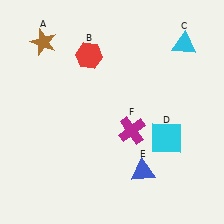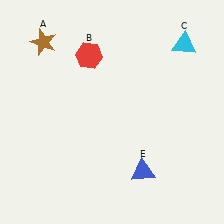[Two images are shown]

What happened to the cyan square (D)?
The cyan square (D) was removed in Image 2. It was in the bottom-right area of Image 1.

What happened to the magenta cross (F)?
The magenta cross (F) was removed in Image 2. It was in the bottom-right area of Image 1.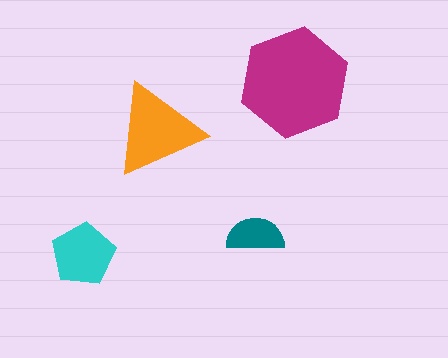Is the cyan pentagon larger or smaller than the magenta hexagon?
Smaller.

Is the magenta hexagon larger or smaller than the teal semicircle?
Larger.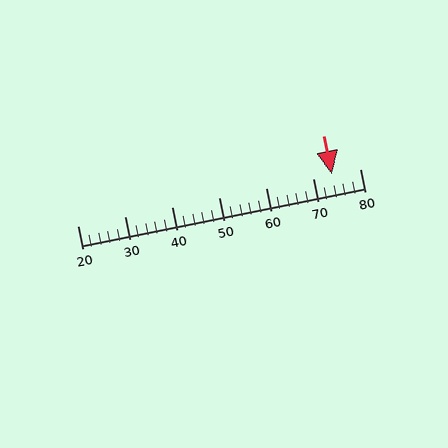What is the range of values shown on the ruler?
The ruler shows values from 20 to 80.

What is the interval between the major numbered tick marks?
The major tick marks are spaced 10 units apart.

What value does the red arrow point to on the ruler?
The red arrow points to approximately 74.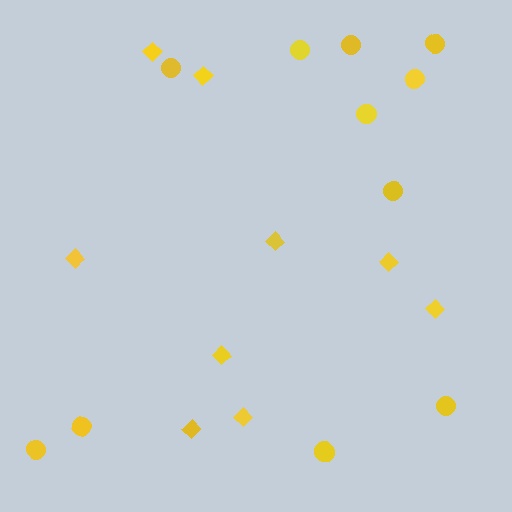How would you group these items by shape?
There are 2 groups: one group of circles (11) and one group of diamonds (9).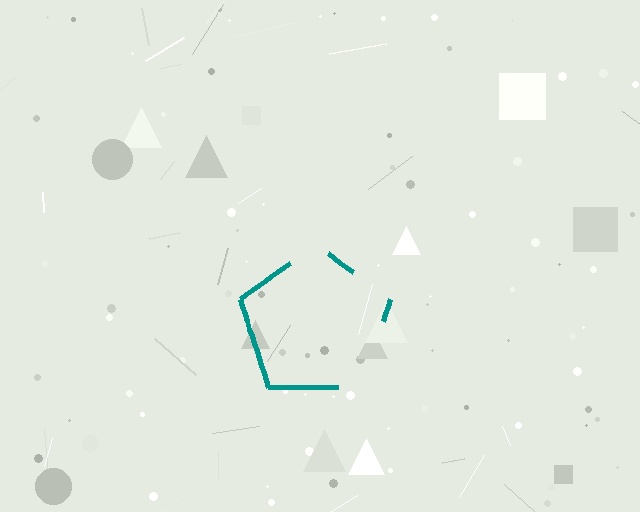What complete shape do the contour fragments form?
The contour fragments form a pentagon.